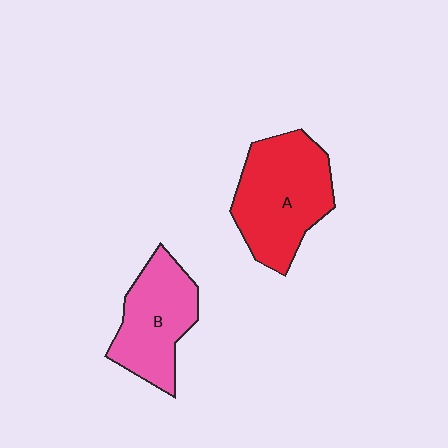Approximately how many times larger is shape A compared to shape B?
Approximately 1.3 times.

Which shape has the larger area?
Shape A (red).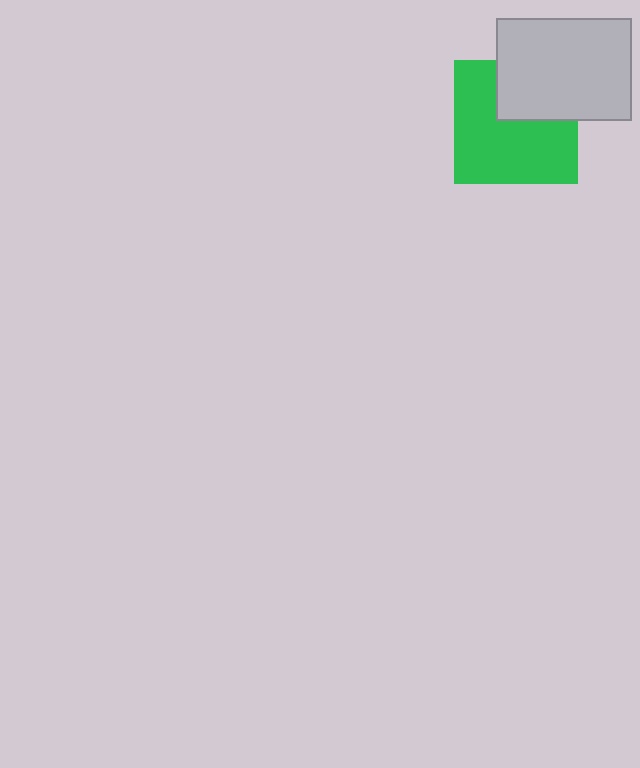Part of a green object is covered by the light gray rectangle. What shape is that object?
It is a square.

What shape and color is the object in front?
The object in front is a light gray rectangle.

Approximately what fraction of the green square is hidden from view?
Roughly 33% of the green square is hidden behind the light gray rectangle.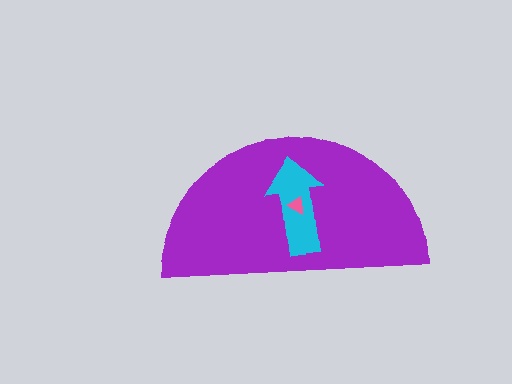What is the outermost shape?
The purple semicircle.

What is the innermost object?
The pink triangle.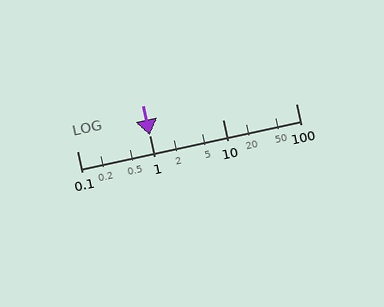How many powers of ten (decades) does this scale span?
The scale spans 3 decades, from 0.1 to 100.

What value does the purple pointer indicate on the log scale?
The pointer indicates approximately 1.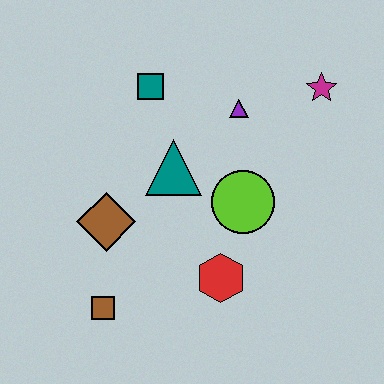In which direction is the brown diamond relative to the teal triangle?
The brown diamond is to the left of the teal triangle.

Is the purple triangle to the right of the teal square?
Yes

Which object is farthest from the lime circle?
The brown square is farthest from the lime circle.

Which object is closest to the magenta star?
The purple triangle is closest to the magenta star.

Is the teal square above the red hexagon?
Yes